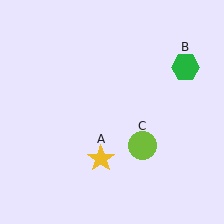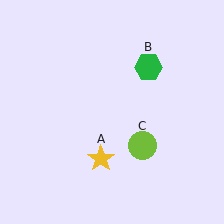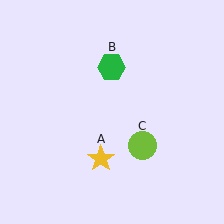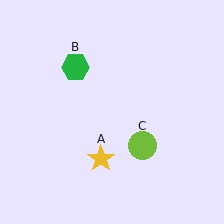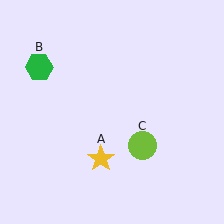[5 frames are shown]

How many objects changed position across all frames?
1 object changed position: green hexagon (object B).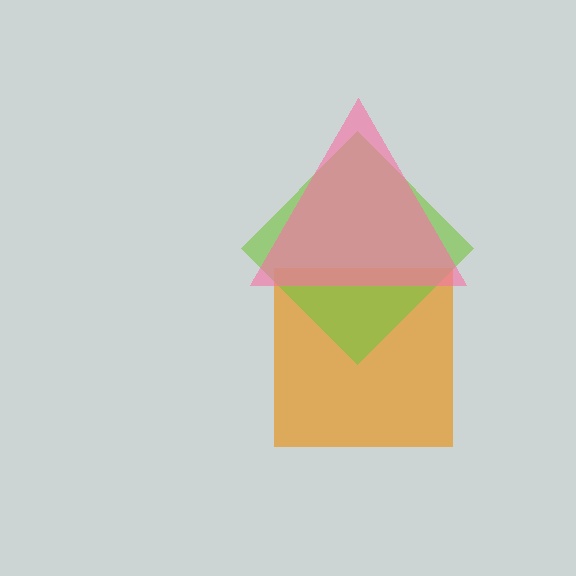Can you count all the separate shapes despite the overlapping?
Yes, there are 3 separate shapes.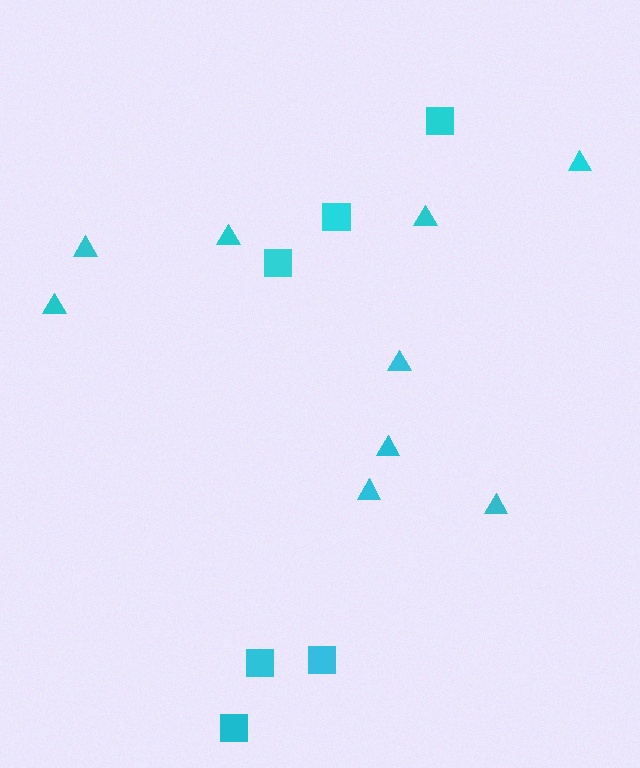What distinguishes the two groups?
There are 2 groups: one group of squares (6) and one group of triangles (9).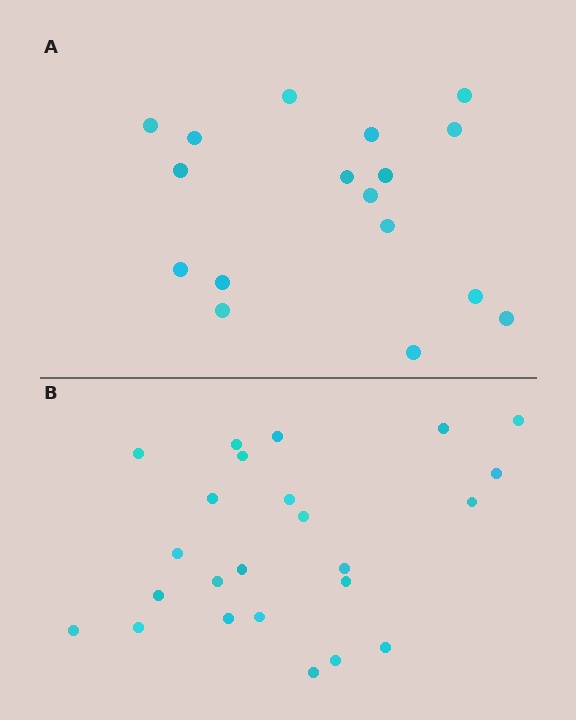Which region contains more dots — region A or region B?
Region B (the bottom region) has more dots.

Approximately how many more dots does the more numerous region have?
Region B has roughly 8 or so more dots than region A.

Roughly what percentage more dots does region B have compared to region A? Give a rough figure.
About 40% more.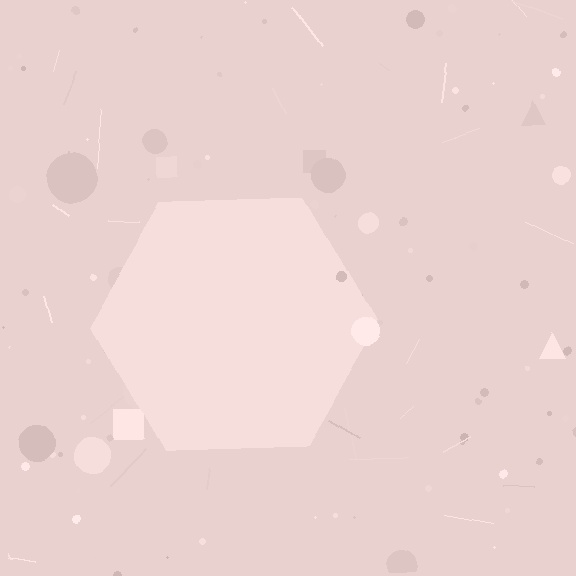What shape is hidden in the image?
A hexagon is hidden in the image.